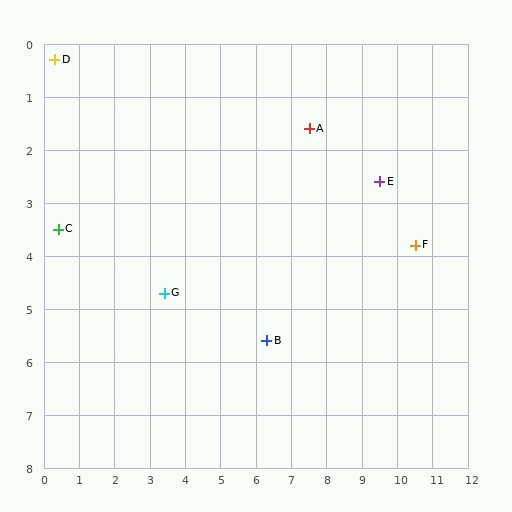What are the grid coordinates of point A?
Point A is at approximately (7.5, 1.6).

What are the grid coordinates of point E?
Point E is at approximately (9.5, 2.6).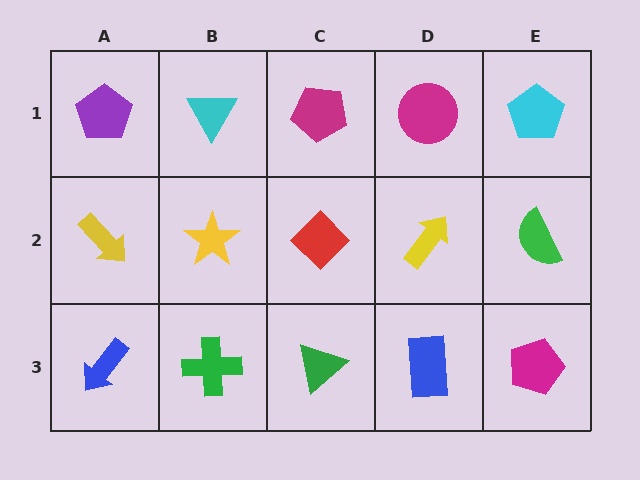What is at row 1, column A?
A purple pentagon.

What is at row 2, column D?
A yellow arrow.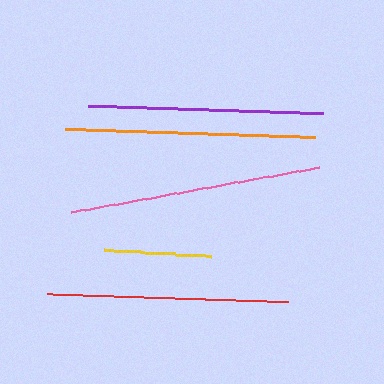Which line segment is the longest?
The pink line is the longest at approximately 252 pixels.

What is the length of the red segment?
The red segment is approximately 241 pixels long.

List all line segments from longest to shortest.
From longest to shortest: pink, orange, red, purple, yellow.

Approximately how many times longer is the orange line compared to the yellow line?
The orange line is approximately 2.3 times the length of the yellow line.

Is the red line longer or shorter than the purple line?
The red line is longer than the purple line.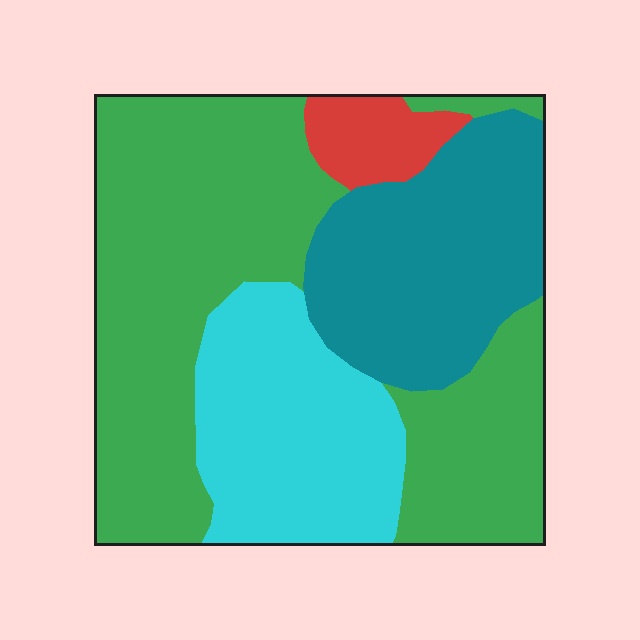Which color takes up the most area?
Green, at roughly 50%.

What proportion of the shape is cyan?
Cyan takes up between a sixth and a third of the shape.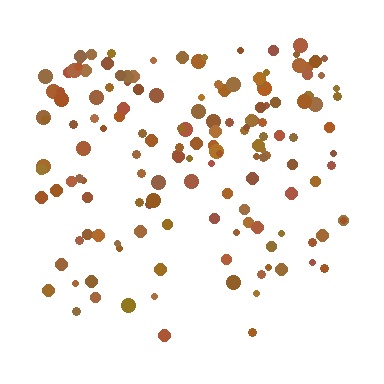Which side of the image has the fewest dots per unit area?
The bottom.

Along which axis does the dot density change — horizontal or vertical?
Vertical.